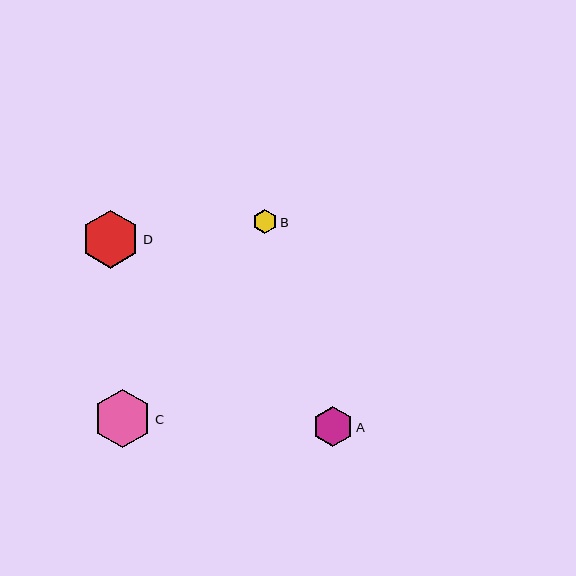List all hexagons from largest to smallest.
From largest to smallest: C, D, A, B.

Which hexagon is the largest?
Hexagon C is the largest with a size of approximately 59 pixels.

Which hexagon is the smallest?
Hexagon B is the smallest with a size of approximately 24 pixels.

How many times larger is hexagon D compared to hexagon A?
Hexagon D is approximately 1.4 times the size of hexagon A.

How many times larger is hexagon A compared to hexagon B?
Hexagon A is approximately 1.7 times the size of hexagon B.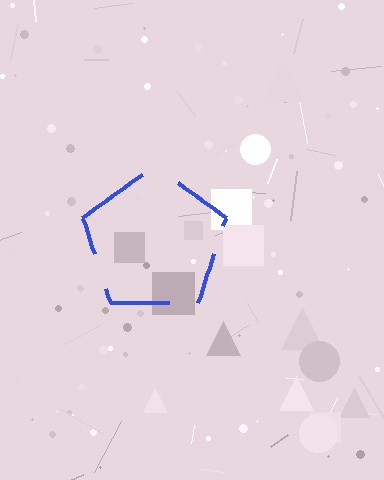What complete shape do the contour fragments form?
The contour fragments form a pentagon.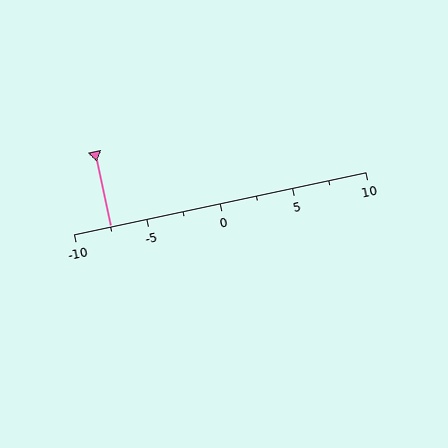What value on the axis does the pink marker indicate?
The marker indicates approximately -7.5.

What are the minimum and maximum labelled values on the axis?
The axis runs from -10 to 10.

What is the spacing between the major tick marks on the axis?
The major ticks are spaced 5 apart.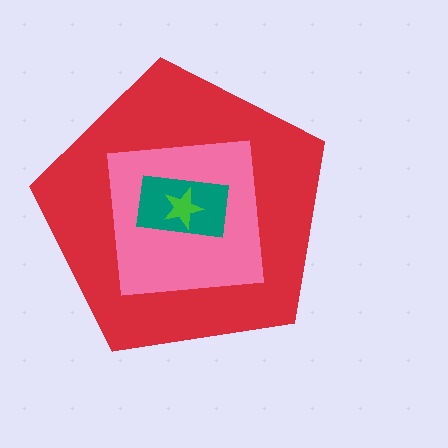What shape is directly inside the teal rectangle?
The green star.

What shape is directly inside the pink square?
The teal rectangle.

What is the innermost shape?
The green star.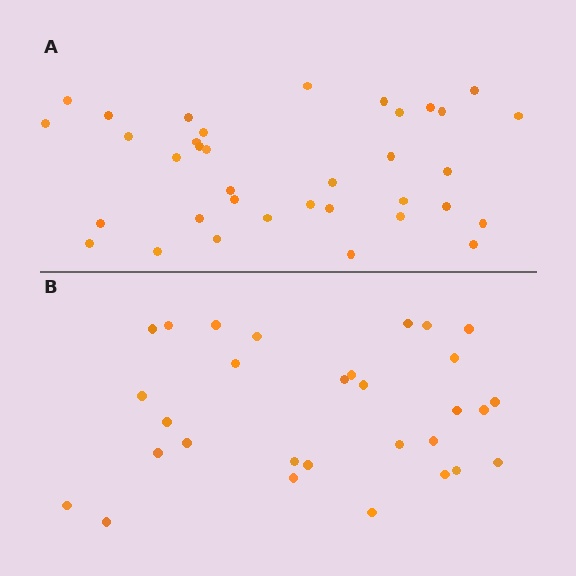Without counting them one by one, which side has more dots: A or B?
Region A (the top region) has more dots.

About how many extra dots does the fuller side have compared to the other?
Region A has about 6 more dots than region B.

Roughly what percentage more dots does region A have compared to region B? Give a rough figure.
About 20% more.